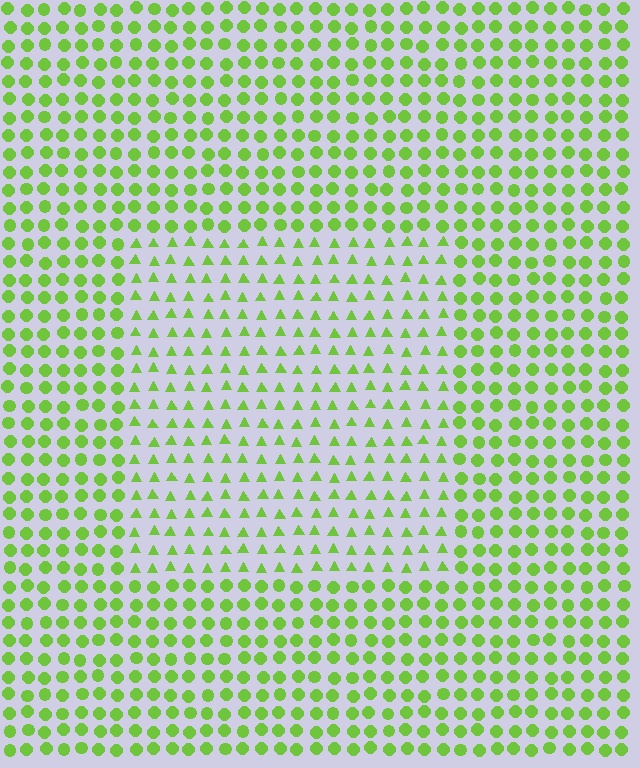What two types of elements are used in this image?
The image uses triangles inside the rectangle region and circles outside it.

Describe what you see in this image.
The image is filled with small lime elements arranged in a uniform grid. A rectangle-shaped region contains triangles, while the surrounding area contains circles. The boundary is defined purely by the change in element shape.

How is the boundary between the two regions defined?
The boundary is defined by a change in element shape: triangles inside vs. circles outside. All elements share the same color and spacing.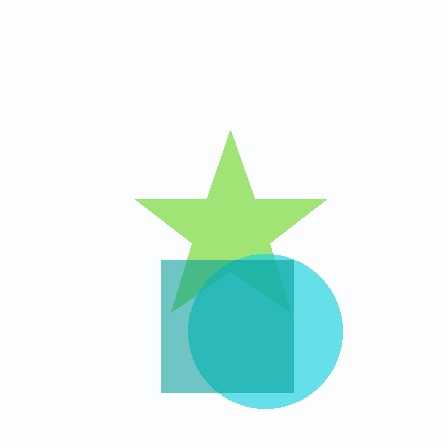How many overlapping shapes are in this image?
There are 3 overlapping shapes in the image.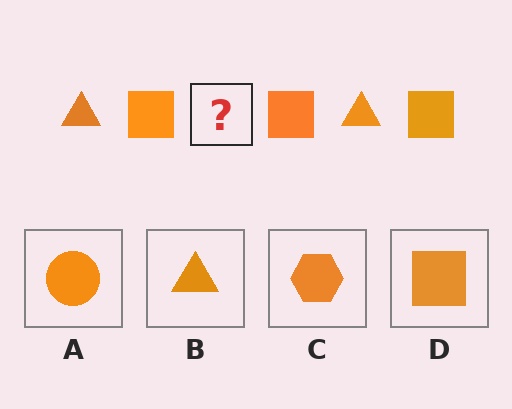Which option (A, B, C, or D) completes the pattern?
B.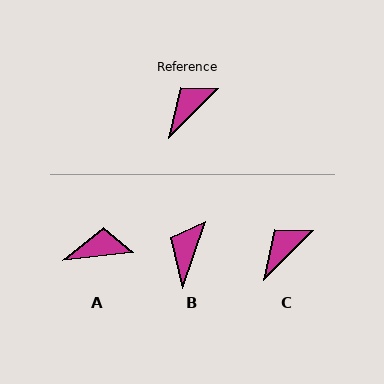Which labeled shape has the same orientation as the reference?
C.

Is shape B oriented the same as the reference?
No, it is off by about 26 degrees.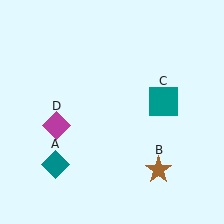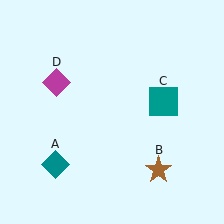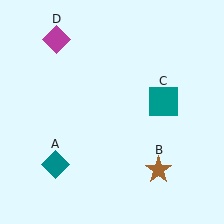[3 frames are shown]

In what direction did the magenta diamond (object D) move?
The magenta diamond (object D) moved up.